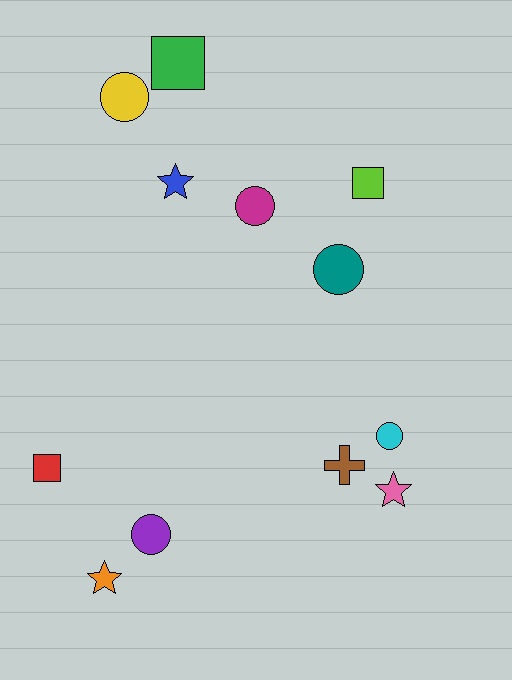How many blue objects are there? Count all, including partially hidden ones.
There is 1 blue object.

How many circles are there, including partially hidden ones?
There are 5 circles.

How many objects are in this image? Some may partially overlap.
There are 12 objects.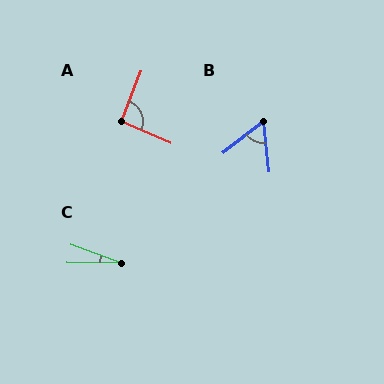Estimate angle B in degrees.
Approximately 58 degrees.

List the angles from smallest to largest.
C (19°), B (58°), A (93°).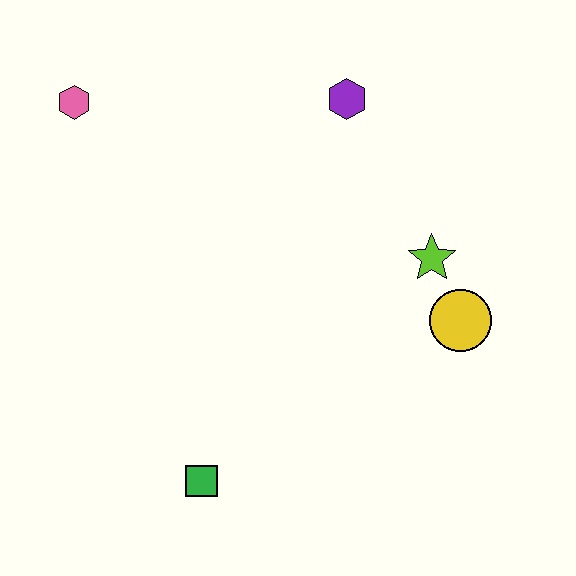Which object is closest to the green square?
The yellow circle is closest to the green square.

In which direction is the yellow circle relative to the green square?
The yellow circle is to the right of the green square.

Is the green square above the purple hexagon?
No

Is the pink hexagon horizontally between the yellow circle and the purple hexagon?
No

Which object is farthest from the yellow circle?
The pink hexagon is farthest from the yellow circle.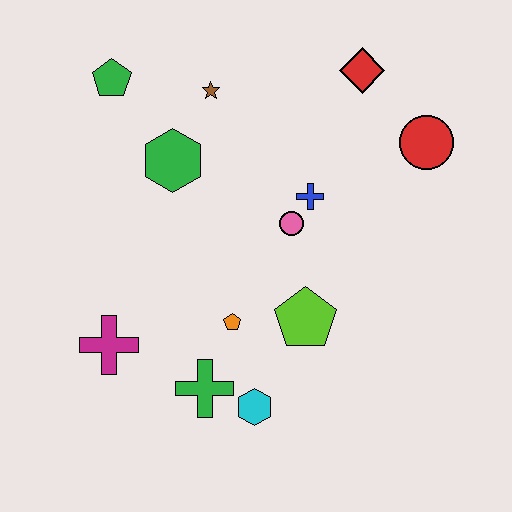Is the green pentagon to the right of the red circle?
No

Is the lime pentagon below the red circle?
Yes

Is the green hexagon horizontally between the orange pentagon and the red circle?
No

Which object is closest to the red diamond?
The red circle is closest to the red diamond.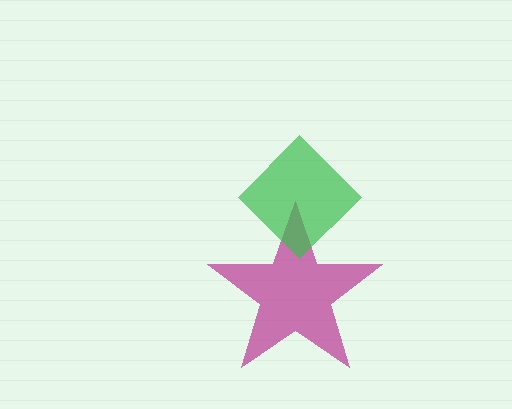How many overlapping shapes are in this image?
There are 2 overlapping shapes in the image.